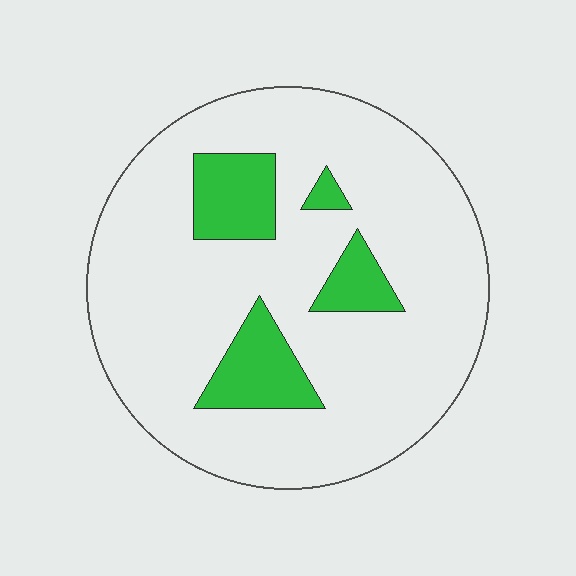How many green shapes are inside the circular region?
4.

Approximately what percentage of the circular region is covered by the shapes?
Approximately 15%.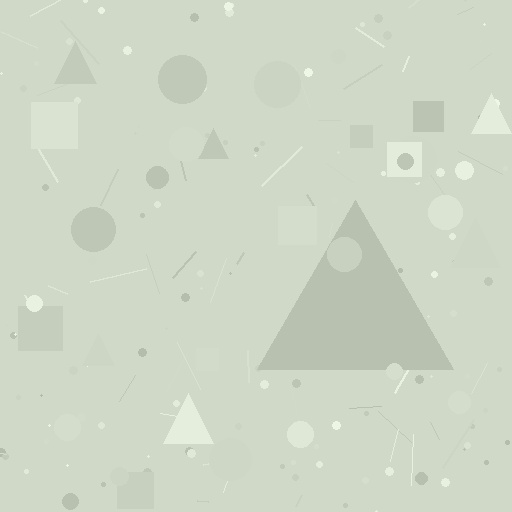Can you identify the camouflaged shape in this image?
The camouflaged shape is a triangle.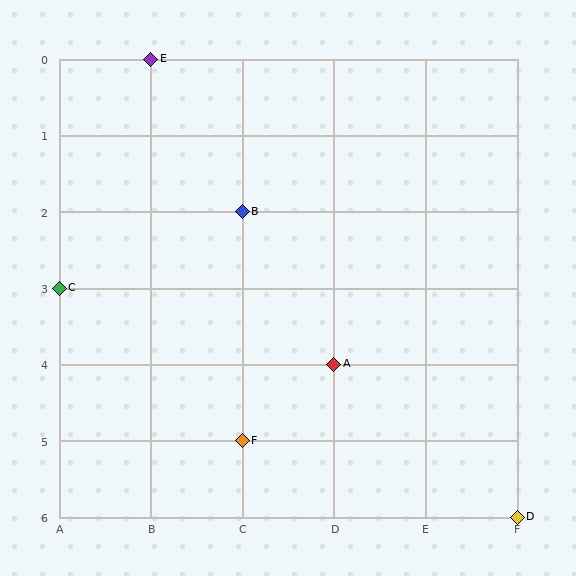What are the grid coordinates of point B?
Point B is at grid coordinates (C, 2).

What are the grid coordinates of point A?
Point A is at grid coordinates (D, 4).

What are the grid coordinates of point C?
Point C is at grid coordinates (A, 3).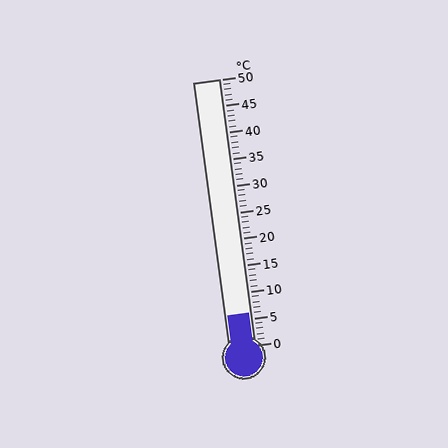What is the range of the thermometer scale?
The thermometer scale ranges from 0°C to 50°C.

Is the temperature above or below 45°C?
The temperature is below 45°C.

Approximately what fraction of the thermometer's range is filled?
The thermometer is filled to approximately 10% of its range.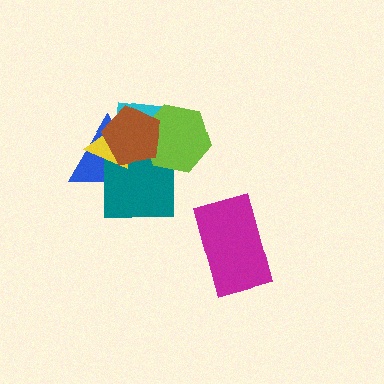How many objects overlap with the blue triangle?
5 objects overlap with the blue triangle.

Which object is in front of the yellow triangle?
The brown pentagon is in front of the yellow triangle.